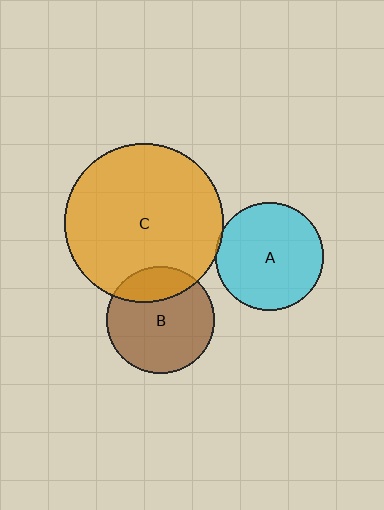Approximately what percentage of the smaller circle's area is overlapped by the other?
Approximately 5%.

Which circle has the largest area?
Circle C (orange).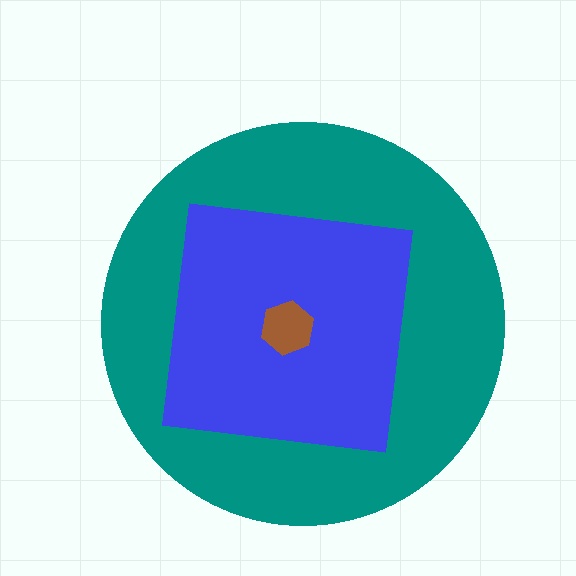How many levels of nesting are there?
3.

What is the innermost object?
The brown hexagon.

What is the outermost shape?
The teal circle.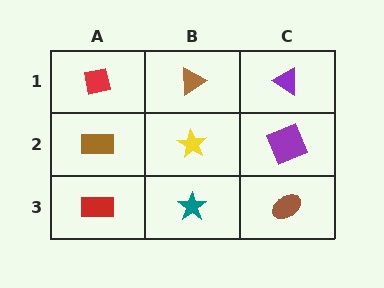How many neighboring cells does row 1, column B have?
3.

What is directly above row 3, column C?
A purple square.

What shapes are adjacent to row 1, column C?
A purple square (row 2, column C), a brown triangle (row 1, column B).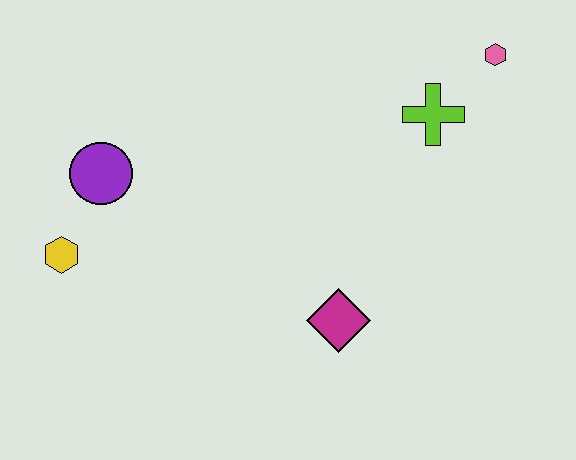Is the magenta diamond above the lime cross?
No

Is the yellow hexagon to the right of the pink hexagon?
No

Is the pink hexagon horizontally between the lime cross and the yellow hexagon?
No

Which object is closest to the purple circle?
The yellow hexagon is closest to the purple circle.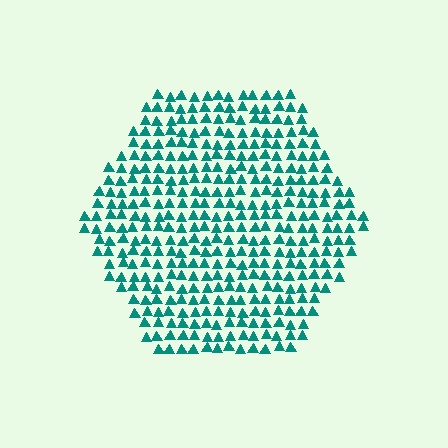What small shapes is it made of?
It is made of small triangles.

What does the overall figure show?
The overall figure shows a hexagon.